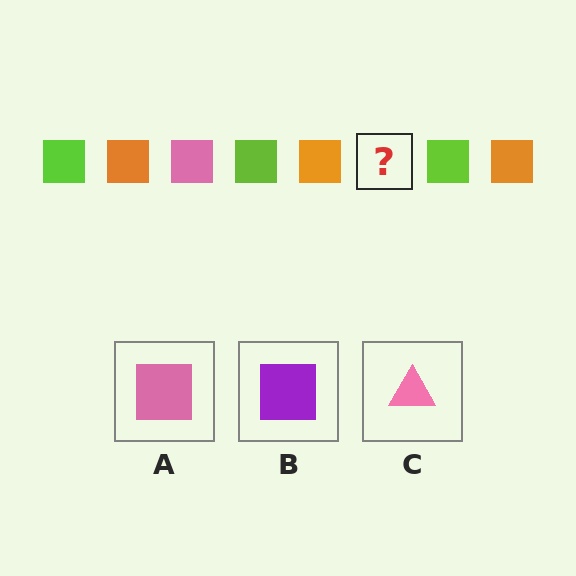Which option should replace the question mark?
Option A.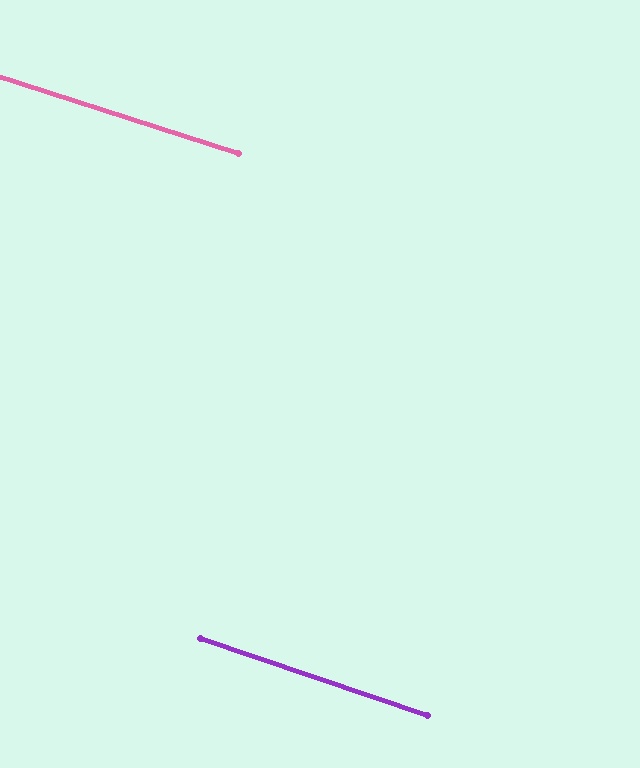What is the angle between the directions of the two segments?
Approximately 1 degree.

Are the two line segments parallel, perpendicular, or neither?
Parallel — their directions differ by only 1.0°.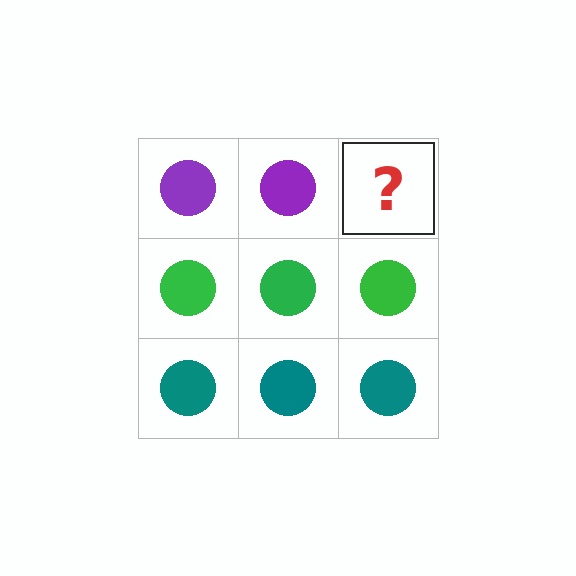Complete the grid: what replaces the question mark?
The question mark should be replaced with a purple circle.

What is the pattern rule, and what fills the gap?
The rule is that each row has a consistent color. The gap should be filled with a purple circle.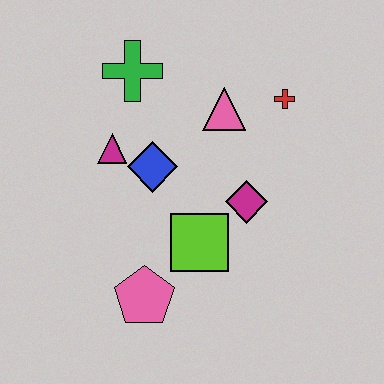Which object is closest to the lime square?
The magenta diamond is closest to the lime square.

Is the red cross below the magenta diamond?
No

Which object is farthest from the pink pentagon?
The red cross is farthest from the pink pentagon.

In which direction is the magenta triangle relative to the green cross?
The magenta triangle is below the green cross.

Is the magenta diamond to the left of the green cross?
No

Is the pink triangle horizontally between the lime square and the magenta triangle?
No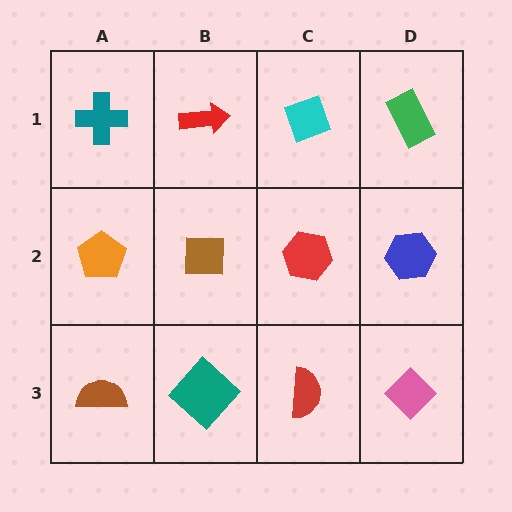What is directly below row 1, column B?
A brown square.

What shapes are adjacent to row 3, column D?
A blue hexagon (row 2, column D), a red semicircle (row 3, column C).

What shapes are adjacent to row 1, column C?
A red hexagon (row 2, column C), a red arrow (row 1, column B), a green rectangle (row 1, column D).